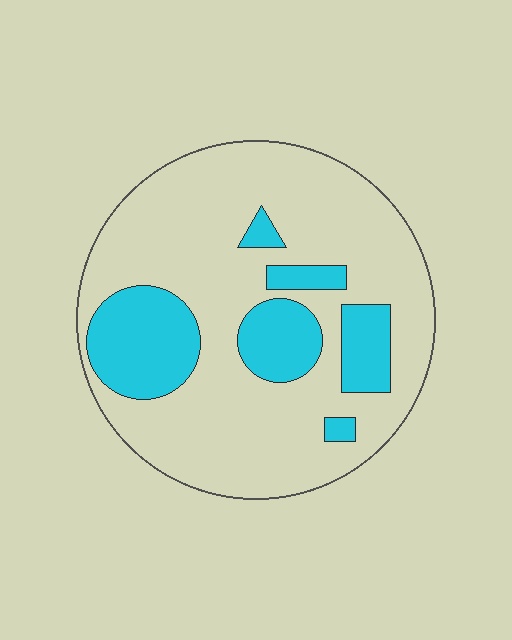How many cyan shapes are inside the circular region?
6.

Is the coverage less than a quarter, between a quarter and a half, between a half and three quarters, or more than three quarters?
Less than a quarter.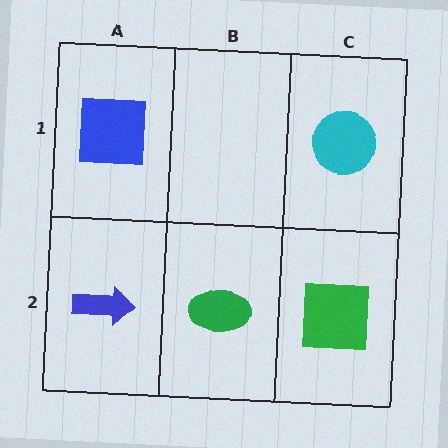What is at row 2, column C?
A green square.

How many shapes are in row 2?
3 shapes.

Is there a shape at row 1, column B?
No, that cell is empty.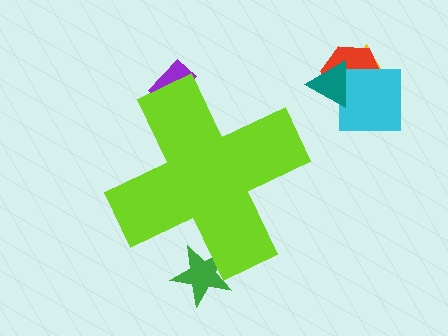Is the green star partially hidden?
Yes, the green star is partially hidden behind the lime cross.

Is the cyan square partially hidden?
No, the cyan square is fully visible.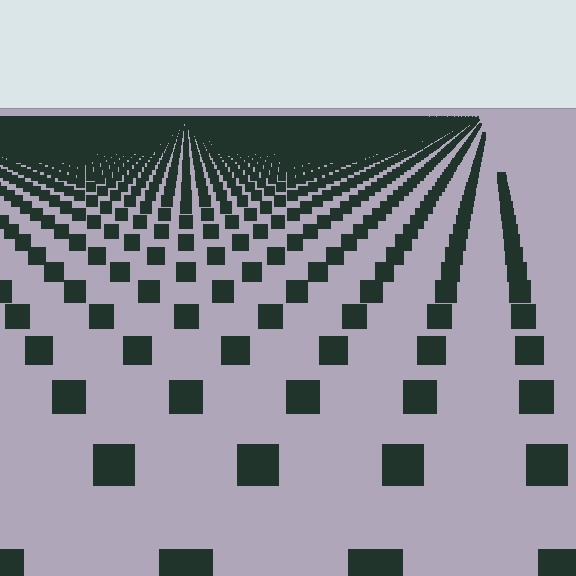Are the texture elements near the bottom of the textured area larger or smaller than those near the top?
Larger. Near the bottom, elements are closer to the viewer and appear at a bigger on-screen size.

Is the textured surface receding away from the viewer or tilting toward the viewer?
The surface is receding away from the viewer. Texture elements get smaller and denser toward the top.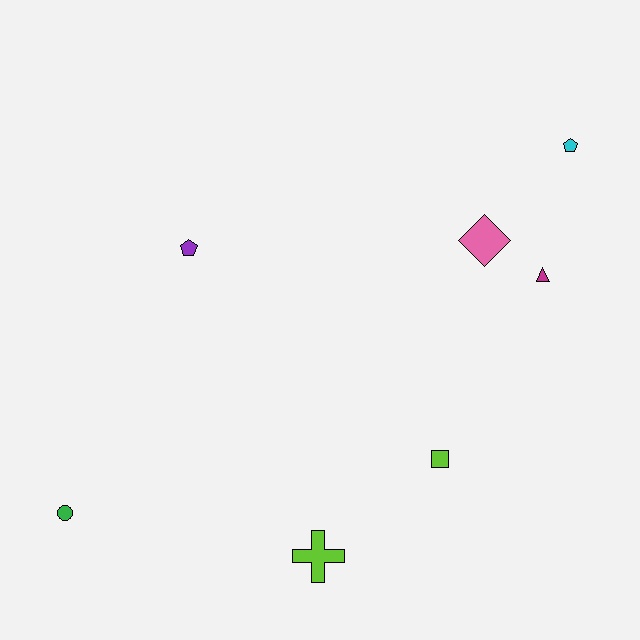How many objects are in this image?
There are 7 objects.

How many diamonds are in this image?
There is 1 diamond.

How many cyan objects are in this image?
There is 1 cyan object.